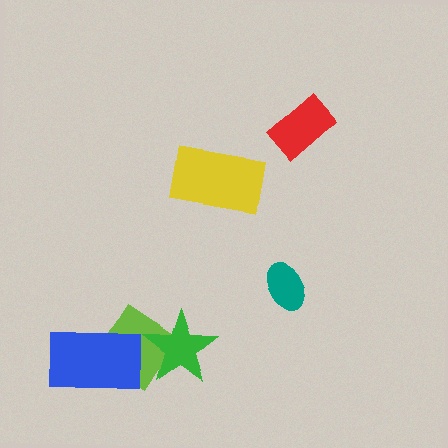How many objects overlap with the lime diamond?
2 objects overlap with the lime diamond.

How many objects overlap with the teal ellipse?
0 objects overlap with the teal ellipse.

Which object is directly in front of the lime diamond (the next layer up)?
The blue rectangle is directly in front of the lime diamond.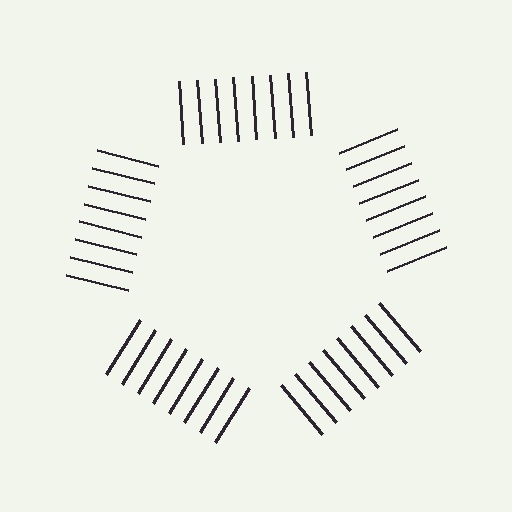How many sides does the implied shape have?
5 sides — the line-ends trace a pentagon.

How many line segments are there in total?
40 — 8 along each of the 5 edges.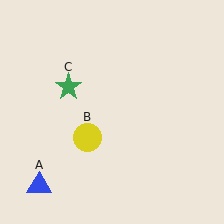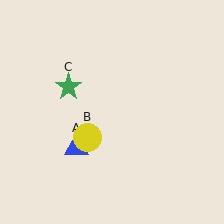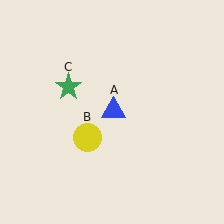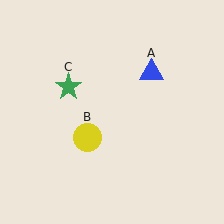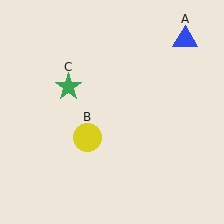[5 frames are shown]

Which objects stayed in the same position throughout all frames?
Yellow circle (object B) and green star (object C) remained stationary.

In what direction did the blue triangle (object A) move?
The blue triangle (object A) moved up and to the right.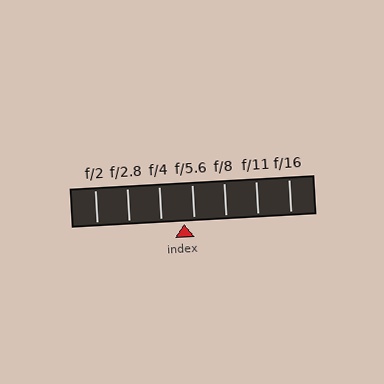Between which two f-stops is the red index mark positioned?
The index mark is between f/4 and f/5.6.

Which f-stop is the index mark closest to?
The index mark is closest to f/5.6.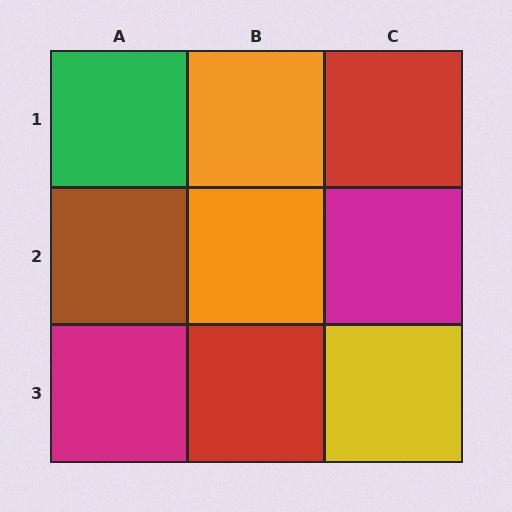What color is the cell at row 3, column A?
Magenta.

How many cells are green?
1 cell is green.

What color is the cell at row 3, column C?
Yellow.